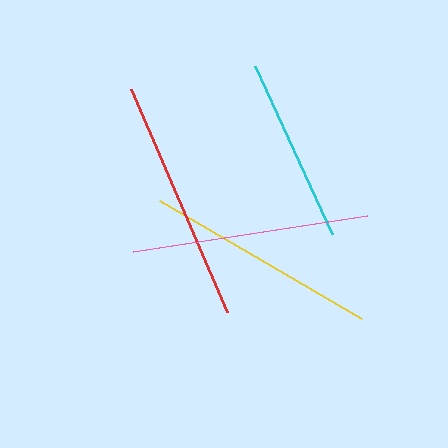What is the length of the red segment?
The red segment is approximately 243 pixels long.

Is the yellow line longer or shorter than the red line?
The red line is longer than the yellow line.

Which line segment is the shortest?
The cyan line is the shortest at approximately 184 pixels.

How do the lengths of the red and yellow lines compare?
The red and yellow lines are approximately the same length.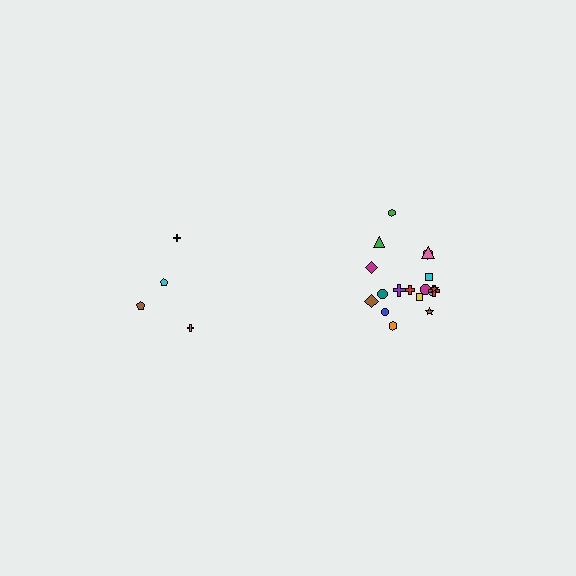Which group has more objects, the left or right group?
The right group.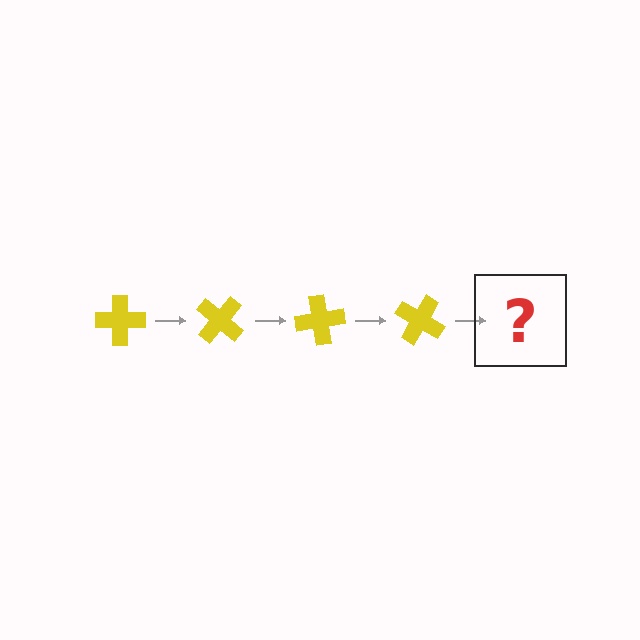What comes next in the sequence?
The next element should be a yellow cross rotated 160 degrees.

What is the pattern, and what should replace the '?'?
The pattern is that the cross rotates 40 degrees each step. The '?' should be a yellow cross rotated 160 degrees.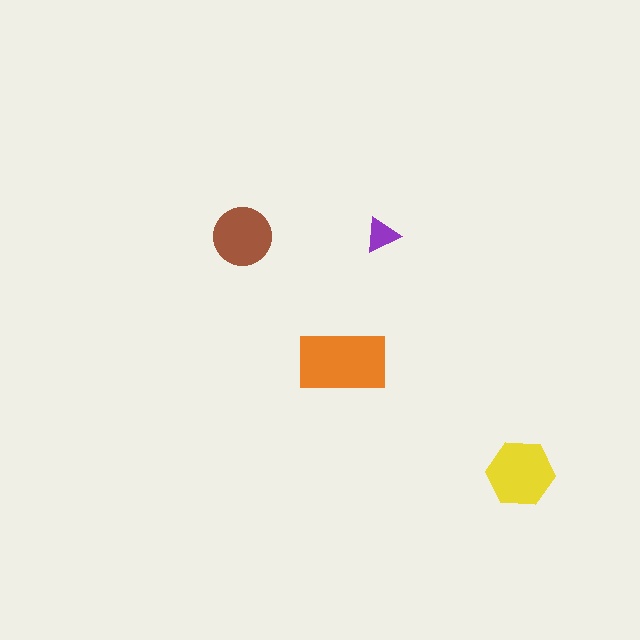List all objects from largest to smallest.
The orange rectangle, the yellow hexagon, the brown circle, the purple triangle.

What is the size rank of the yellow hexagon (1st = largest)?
2nd.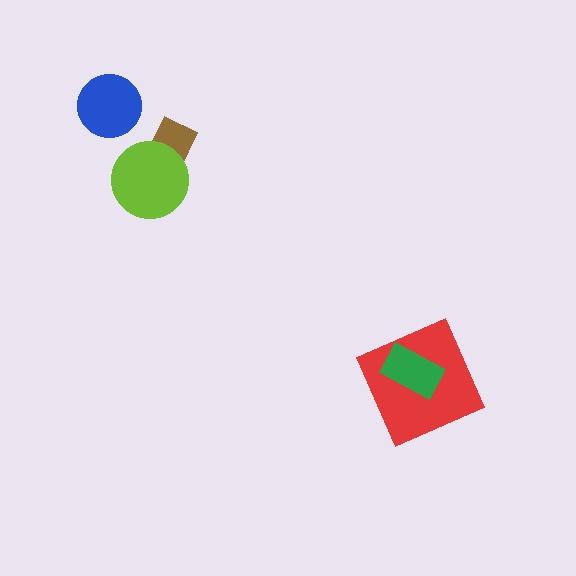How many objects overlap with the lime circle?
1 object overlaps with the lime circle.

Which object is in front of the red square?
The green rectangle is in front of the red square.